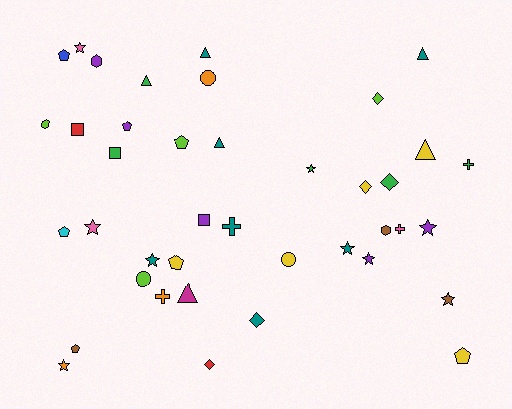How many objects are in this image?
There are 40 objects.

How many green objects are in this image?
There are 5 green objects.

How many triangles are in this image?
There are 6 triangles.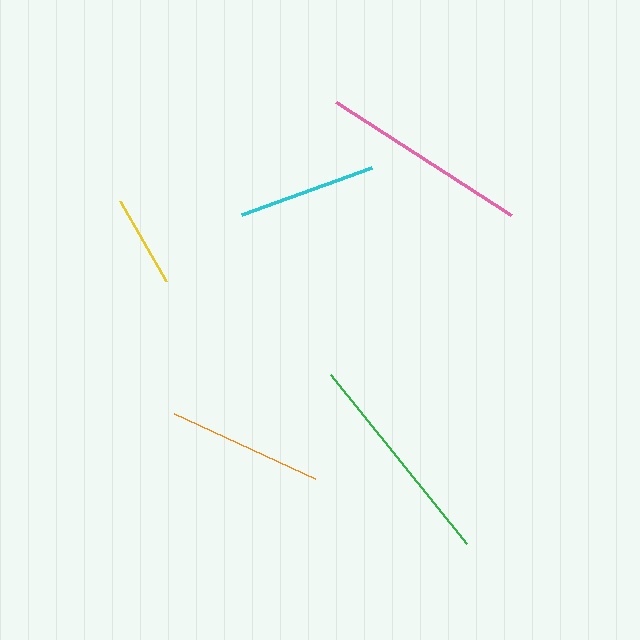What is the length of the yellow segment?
The yellow segment is approximately 92 pixels long.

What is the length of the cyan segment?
The cyan segment is approximately 138 pixels long.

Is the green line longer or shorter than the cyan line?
The green line is longer than the cyan line.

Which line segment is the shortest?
The yellow line is the shortest at approximately 92 pixels.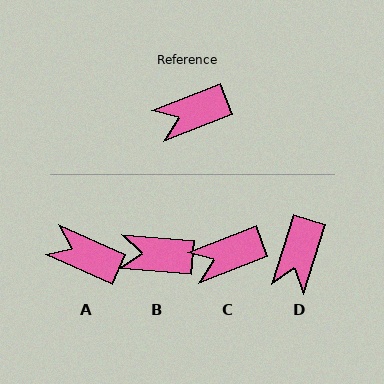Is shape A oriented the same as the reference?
No, it is off by about 45 degrees.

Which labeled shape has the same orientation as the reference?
C.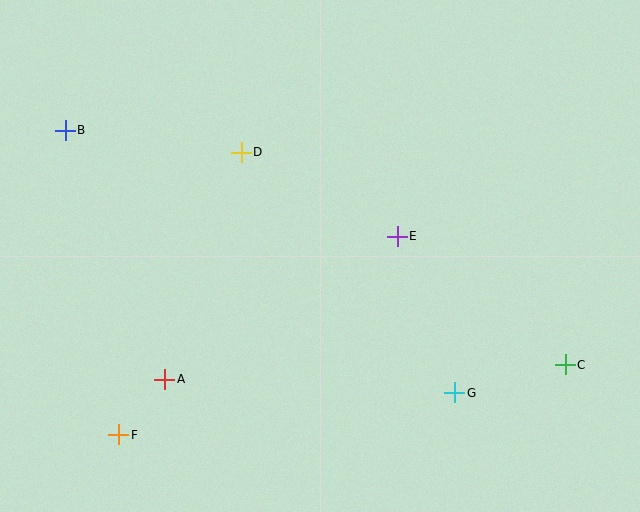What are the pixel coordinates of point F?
Point F is at (119, 435).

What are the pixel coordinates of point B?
Point B is at (65, 130).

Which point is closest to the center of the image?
Point E at (397, 236) is closest to the center.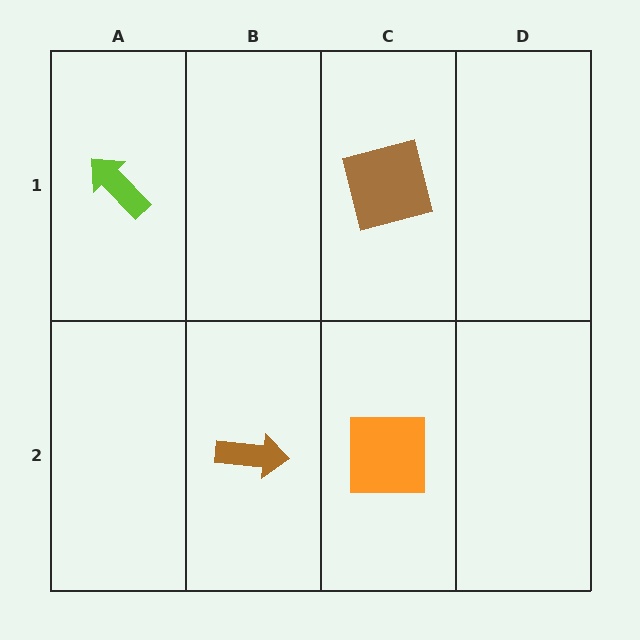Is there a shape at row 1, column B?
No, that cell is empty.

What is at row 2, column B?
A brown arrow.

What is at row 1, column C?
A brown square.